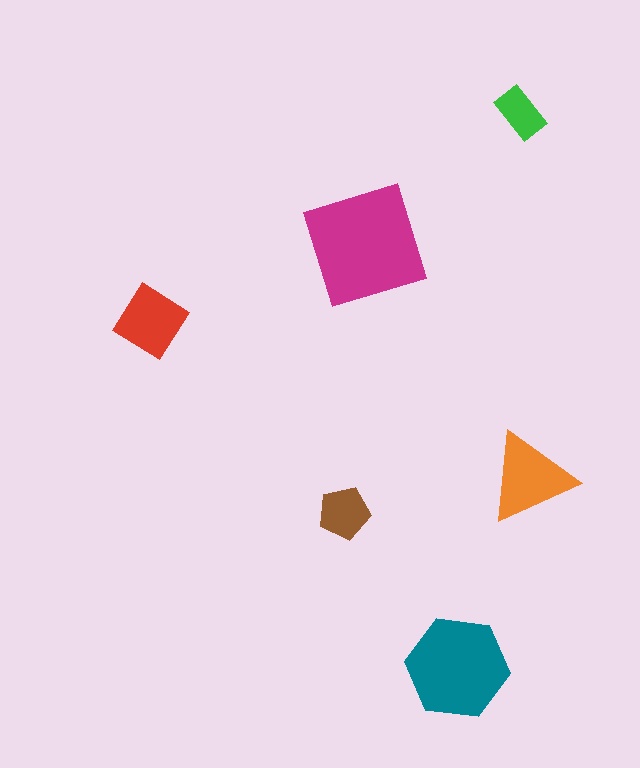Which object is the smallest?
The green rectangle.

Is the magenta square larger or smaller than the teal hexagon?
Larger.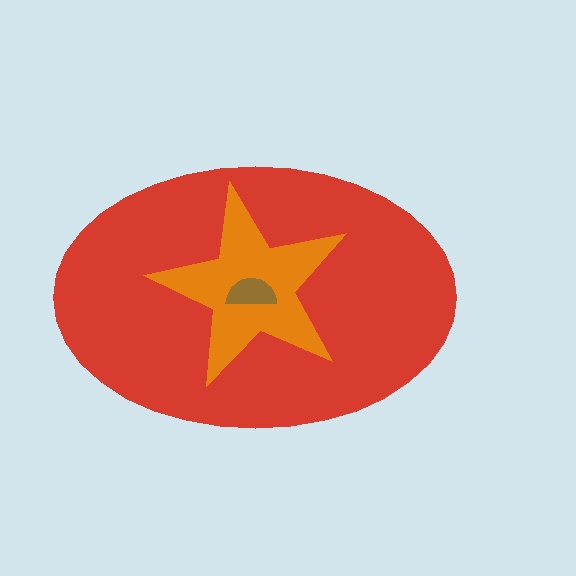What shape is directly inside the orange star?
The brown semicircle.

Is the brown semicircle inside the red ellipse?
Yes.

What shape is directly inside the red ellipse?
The orange star.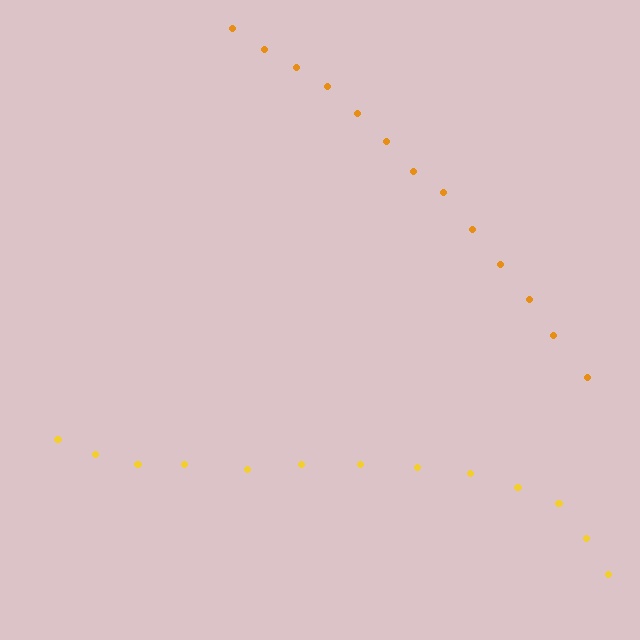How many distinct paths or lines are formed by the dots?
There are 2 distinct paths.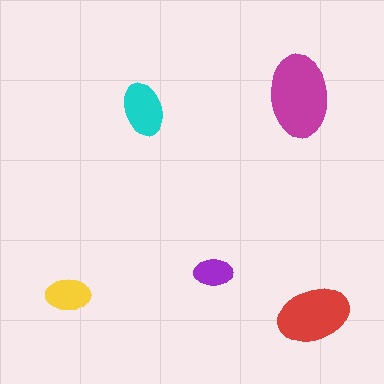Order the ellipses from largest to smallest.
the magenta one, the red one, the cyan one, the yellow one, the purple one.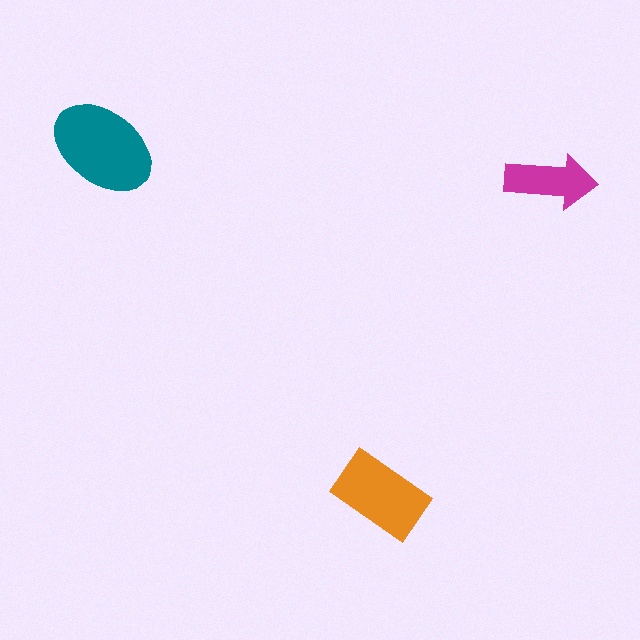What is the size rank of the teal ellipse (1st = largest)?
1st.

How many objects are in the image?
There are 3 objects in the image.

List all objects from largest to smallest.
The teal ellipse, the orange rectangle, the magenta arrow.